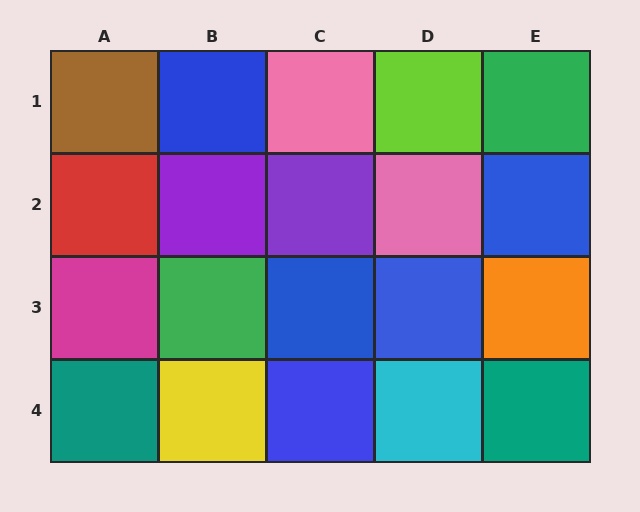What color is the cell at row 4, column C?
Blue.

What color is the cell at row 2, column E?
Blue.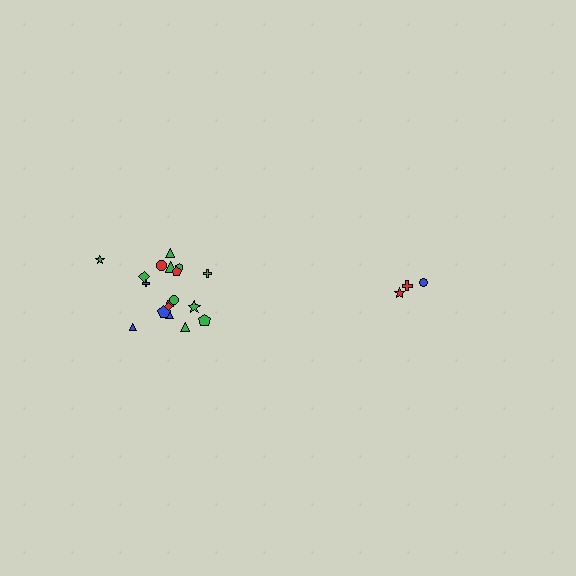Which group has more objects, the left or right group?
The left group.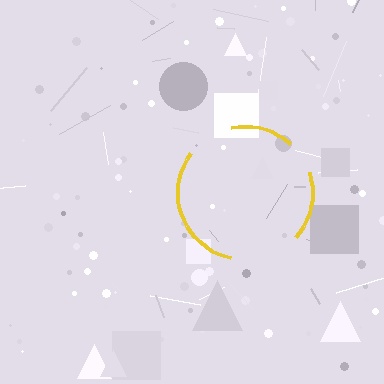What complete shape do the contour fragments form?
The contour fragments form a circle.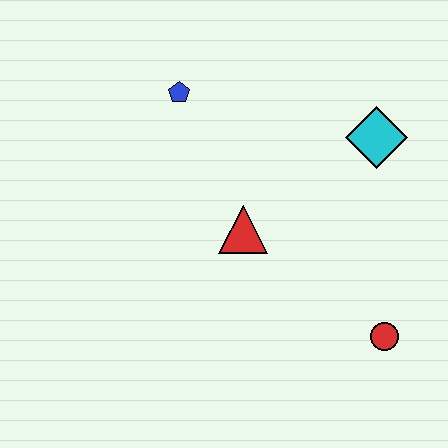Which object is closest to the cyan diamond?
The red triangle is closest to the cyan diamond.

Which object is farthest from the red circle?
The blue pentagon is farthest from the red circle.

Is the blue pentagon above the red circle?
Yes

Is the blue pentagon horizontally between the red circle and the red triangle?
No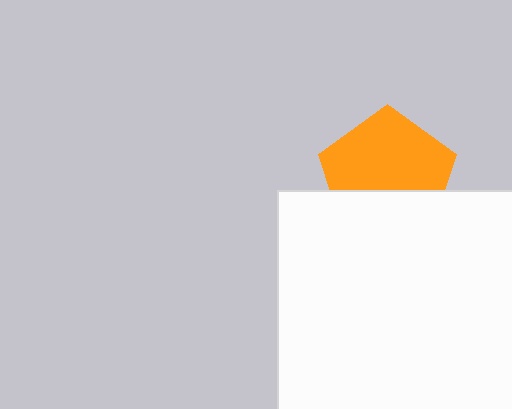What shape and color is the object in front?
The object in front is a white rectangle.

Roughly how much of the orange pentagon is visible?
About half of it is visible (roughly 63%).